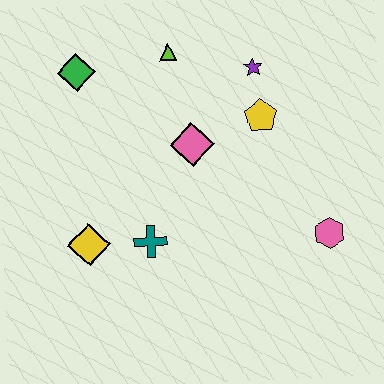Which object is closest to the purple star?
The yellow pentagon is closest to the purple star.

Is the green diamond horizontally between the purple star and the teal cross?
No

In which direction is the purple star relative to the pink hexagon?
The purple star is above the pink hexagon.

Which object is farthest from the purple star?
The yellow diamond is farthest from the purple star.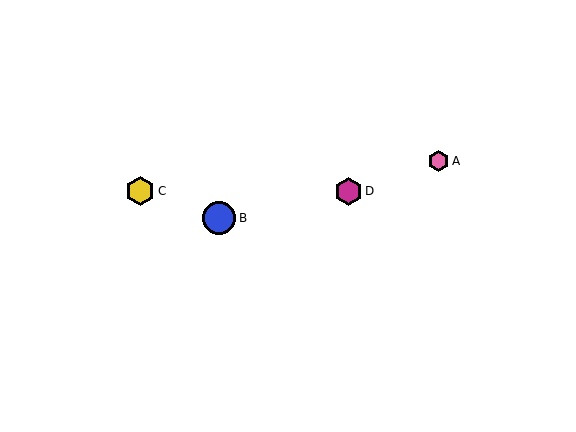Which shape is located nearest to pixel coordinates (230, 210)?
The blue circle (labeled B) at (219, 218) is nearest to that location.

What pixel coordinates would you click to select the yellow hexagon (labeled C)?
Click at (140, 191) to select the yellow hexagon C.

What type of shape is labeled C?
Shape C is a yellow hexagon.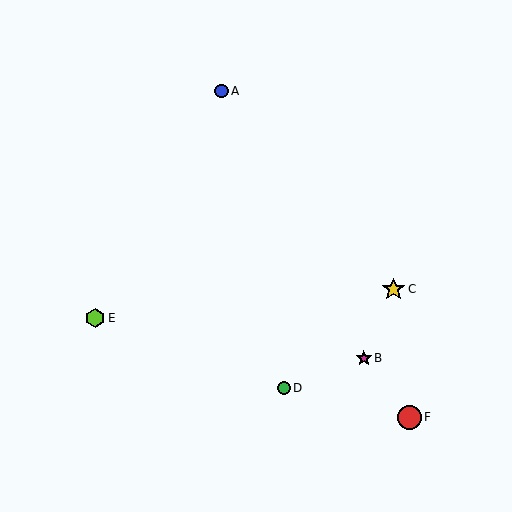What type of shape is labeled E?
Shape E is a lime hexagon.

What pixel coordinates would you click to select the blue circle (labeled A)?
Click at (222, 91) to select the blue circle A.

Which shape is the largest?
The red circle (labeled F) is the largest.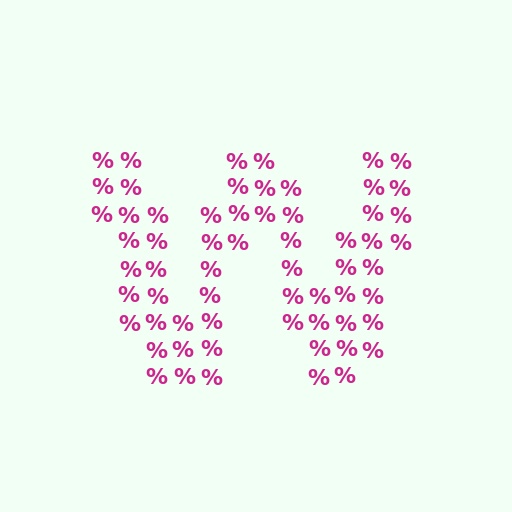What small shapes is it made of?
It is made of small percent signs.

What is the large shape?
The large shape is the letter W.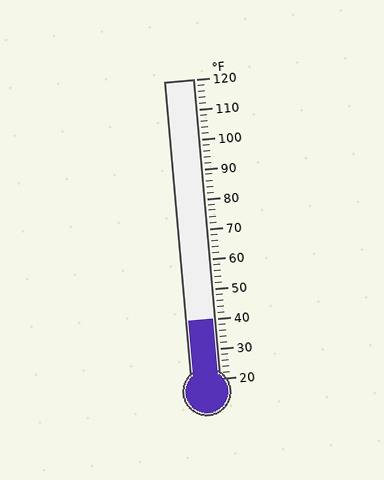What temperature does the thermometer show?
The thermometer shows approximately 40°F.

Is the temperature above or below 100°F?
The temperature is below 100°F.